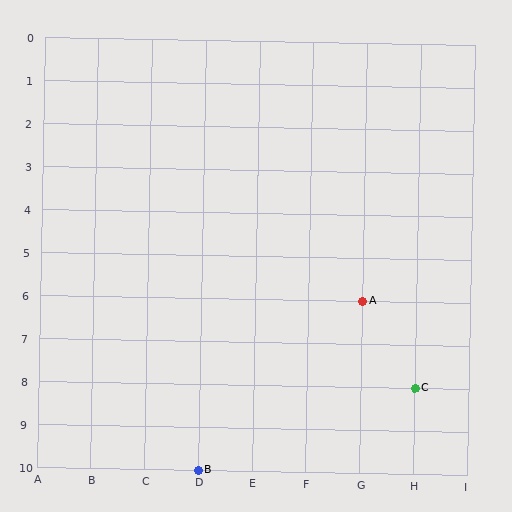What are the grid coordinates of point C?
Point C is at grid coordinates (H, 8).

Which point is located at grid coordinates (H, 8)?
Point C is at (H, 8).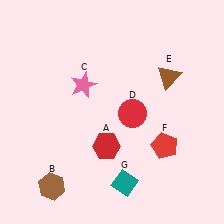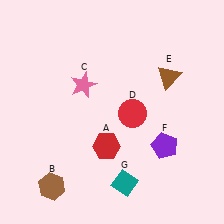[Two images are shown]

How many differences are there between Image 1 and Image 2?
There is 1 difference between the two images.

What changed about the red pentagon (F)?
In Image 1, F is red. In Image 2, it changed to purple.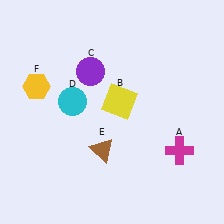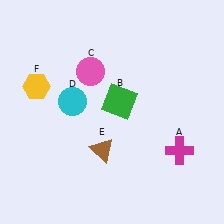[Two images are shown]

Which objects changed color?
B changed from yellow to green. C changed from purple to pink.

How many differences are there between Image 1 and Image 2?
There are 2 differences between the two images.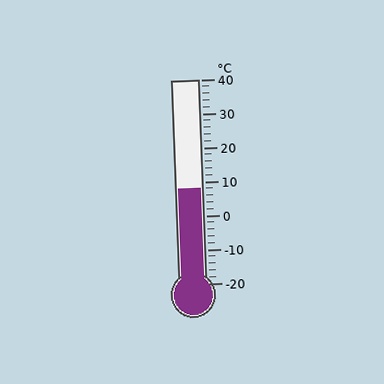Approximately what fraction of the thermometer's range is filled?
The thermometer is filled to approximately 45% of its range.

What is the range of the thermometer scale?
The thermometer scale ranges from -20°C to 40°C.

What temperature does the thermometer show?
The thermometer shows approximately 8°C.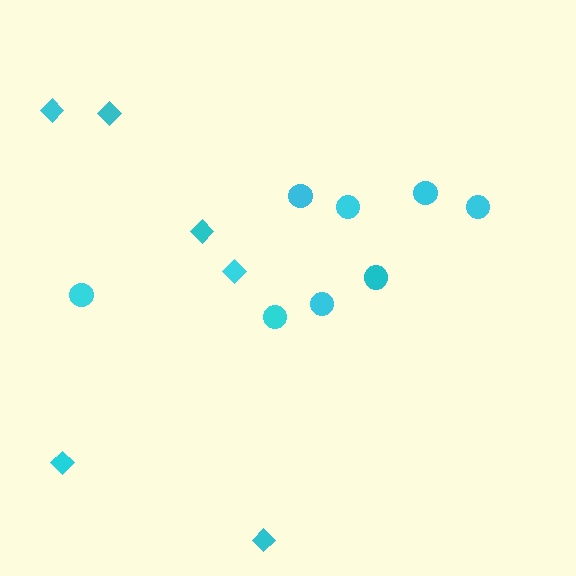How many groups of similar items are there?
There are 2 groups: one group of circles (8) and one group of diamonds (6).